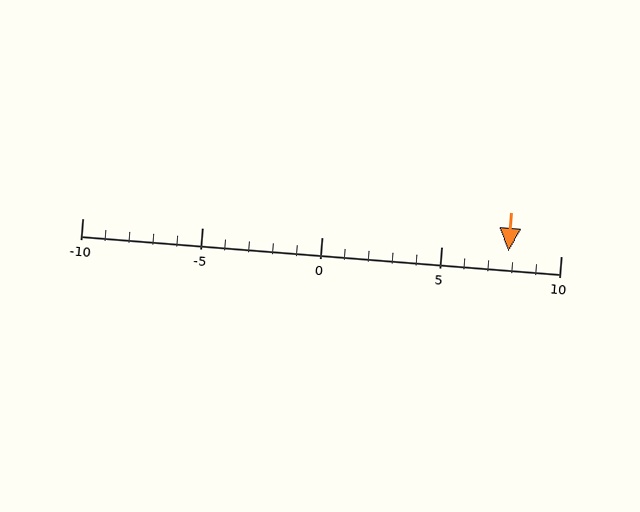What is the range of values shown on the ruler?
The ruler shows values from -10 to 10.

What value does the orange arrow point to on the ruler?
The orange arrow points to approximately 8.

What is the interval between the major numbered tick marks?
The major tick marks are spaced 5 units apart.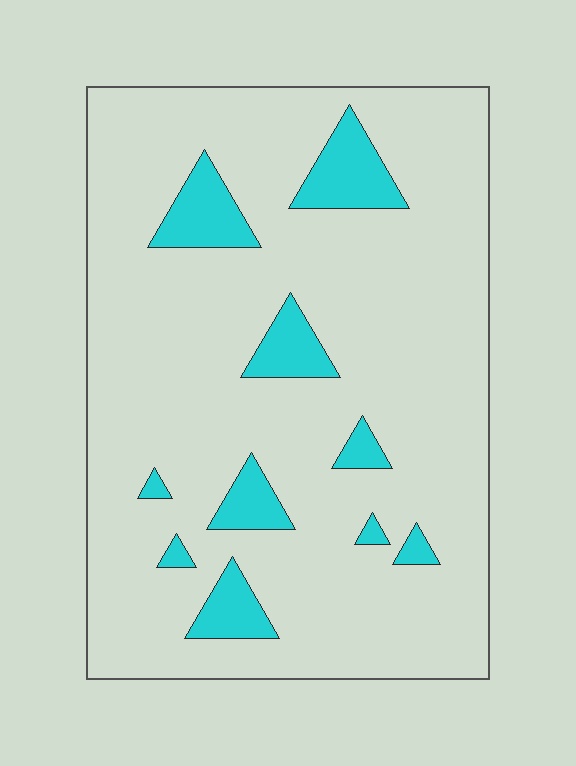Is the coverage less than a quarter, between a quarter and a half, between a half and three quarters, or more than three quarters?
Less than a quarter.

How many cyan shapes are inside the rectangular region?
10.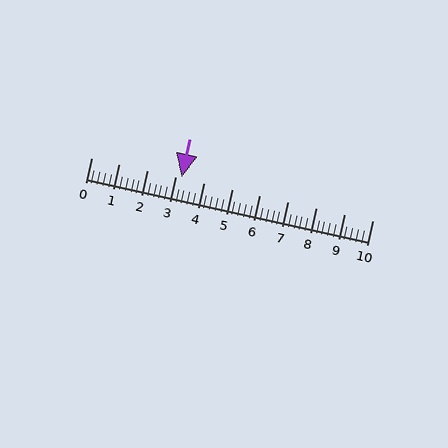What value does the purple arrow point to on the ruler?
The purple arrow points to approximately 3.2.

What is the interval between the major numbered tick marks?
The major tick marks are spaced 1 units apart.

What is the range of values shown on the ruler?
The ruler shows values from 0 to 10.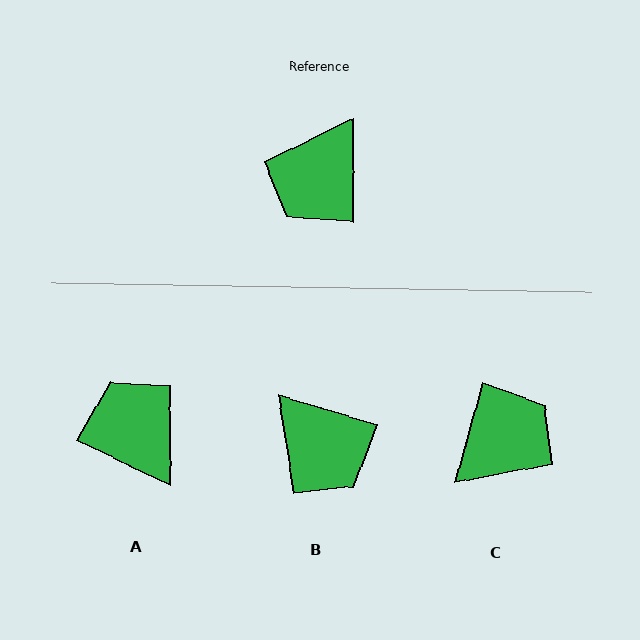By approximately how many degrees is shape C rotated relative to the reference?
Approximately 165 degrees counter-clockwise.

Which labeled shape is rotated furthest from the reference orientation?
C, about 165 degrees away.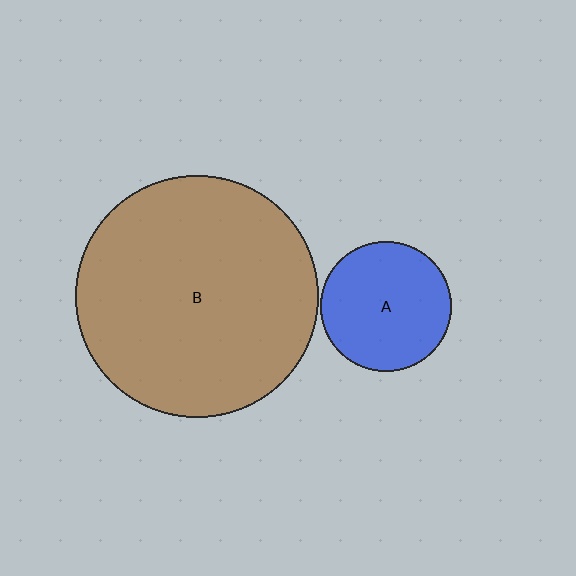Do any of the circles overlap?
No, none of the circles overlap.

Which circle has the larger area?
Circle B (brown).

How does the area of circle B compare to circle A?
Approximately 3.4 times.